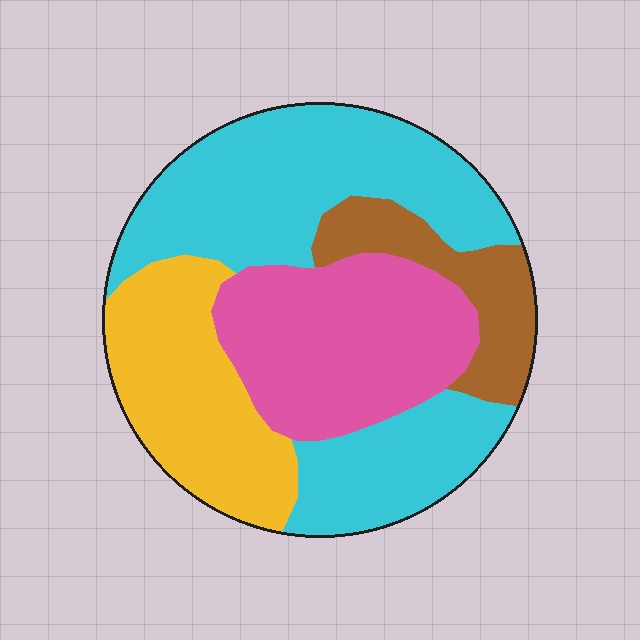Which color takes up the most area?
Cyan, at roughly 40%.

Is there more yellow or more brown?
Yellow.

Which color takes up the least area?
Brown, at roughly 10%.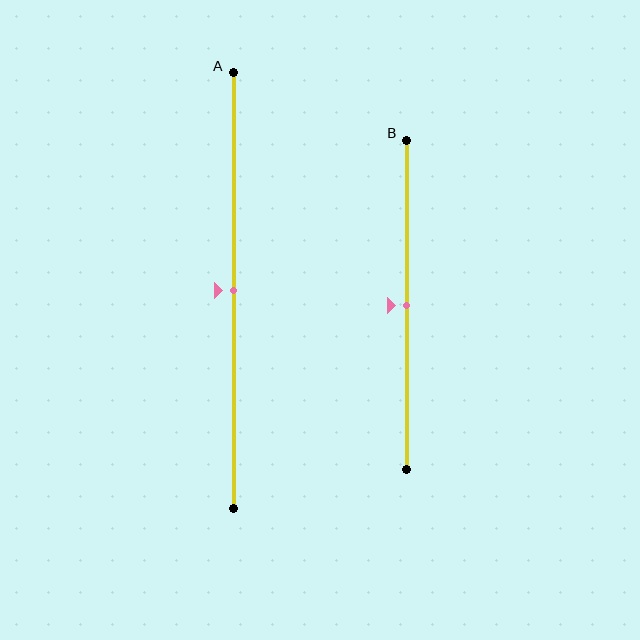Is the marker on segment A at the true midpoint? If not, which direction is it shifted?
Yes, the marker on segment A is at the true midpoint.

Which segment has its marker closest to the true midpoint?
Segment A has its marker closest to the true midpoint.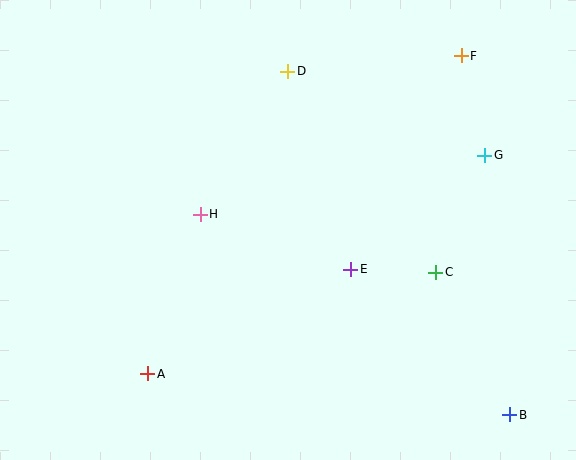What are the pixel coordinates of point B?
Point B is at (510, 415).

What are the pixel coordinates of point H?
Point H is at (200, 214).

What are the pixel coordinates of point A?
Point A is at (148, 374).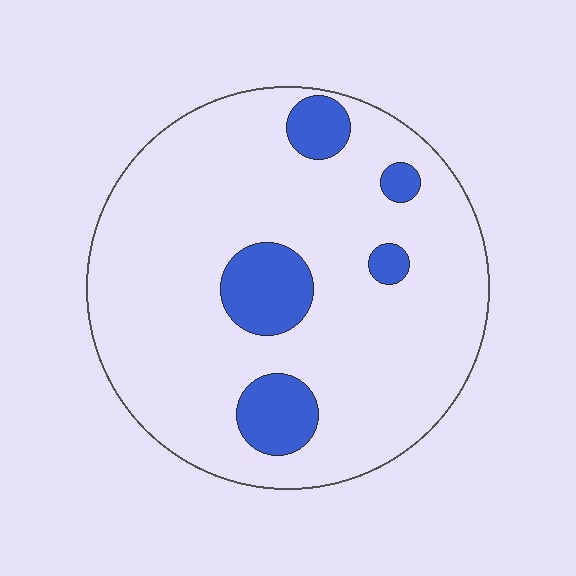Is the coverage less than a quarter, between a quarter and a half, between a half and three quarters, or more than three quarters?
Less than a quarter.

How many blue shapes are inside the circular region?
5.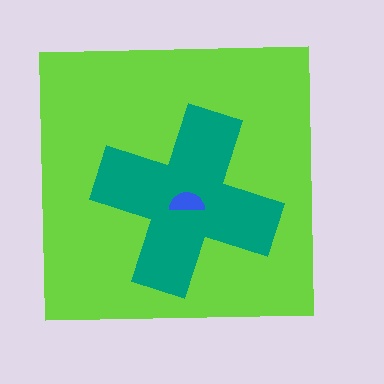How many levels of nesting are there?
3.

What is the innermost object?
The blue semicircle.